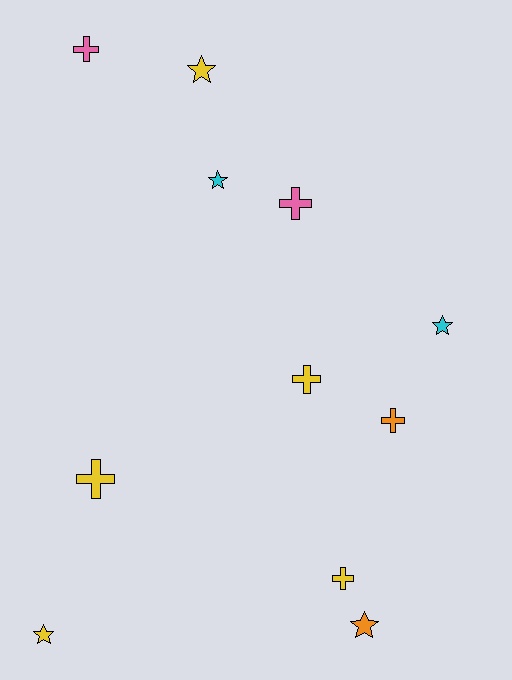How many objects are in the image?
There are 11 objects.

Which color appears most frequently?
Yellow, with 5 objects.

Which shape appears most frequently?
Cross, with 6 objects.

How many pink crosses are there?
There are 2 pink crosses.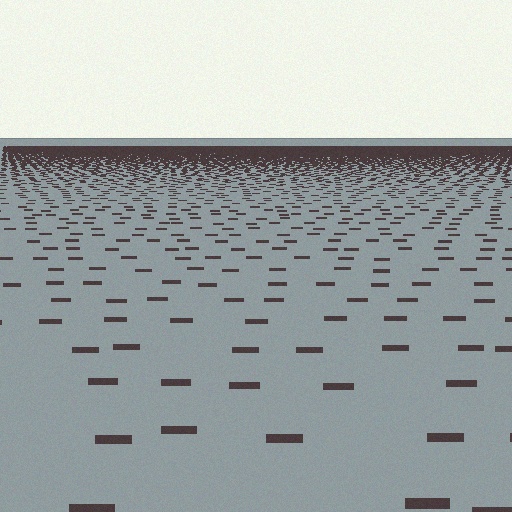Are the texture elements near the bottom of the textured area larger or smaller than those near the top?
Larger. Near the bottom, elements are closer to the viewer and appear at a bigger on-screen size.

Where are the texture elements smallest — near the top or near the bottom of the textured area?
Near the top.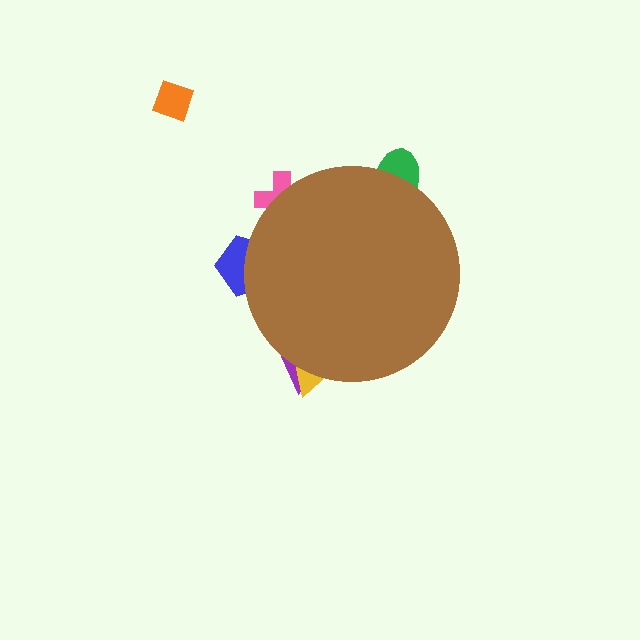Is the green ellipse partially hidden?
Yes, the green ellipse is partially hidden behind the brown circle.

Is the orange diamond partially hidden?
No, the orange diamond is fully visible.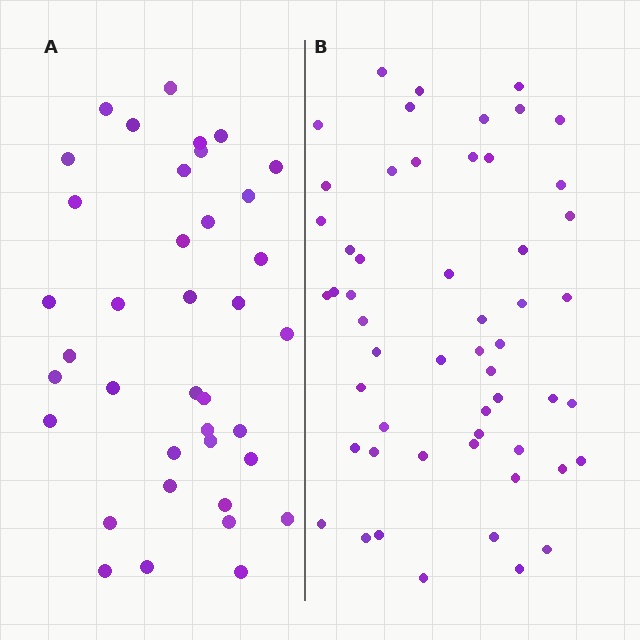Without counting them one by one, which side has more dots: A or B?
Region B (the right region) has more dots.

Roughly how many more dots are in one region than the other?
Region B has approximately 15 more dots than region A.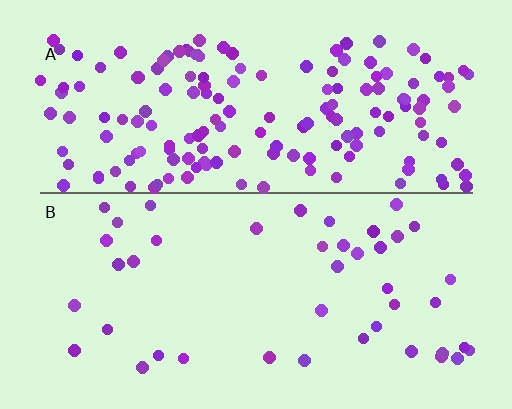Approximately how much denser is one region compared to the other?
Approximately 3.9× — region A over region B.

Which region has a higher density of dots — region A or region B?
A (the top).